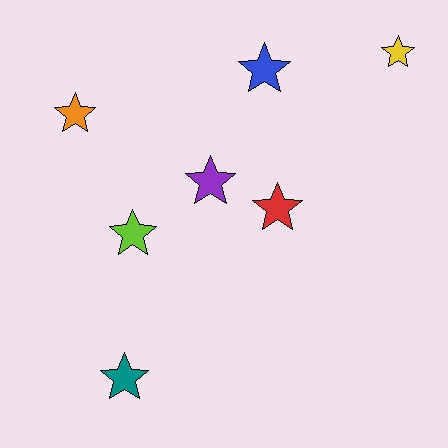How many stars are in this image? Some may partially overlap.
There are 7 stars.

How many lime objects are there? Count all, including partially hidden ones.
There is 1 lime object.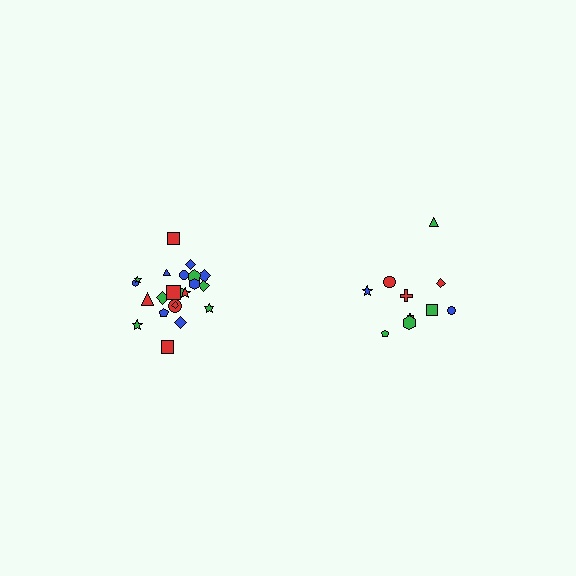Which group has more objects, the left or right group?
The left group.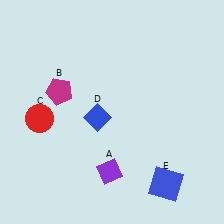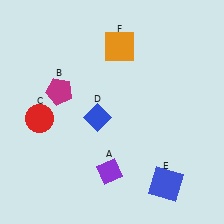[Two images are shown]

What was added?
An orange square (F) was added in Image 2.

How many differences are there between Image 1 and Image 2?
There is 1 difference between the two images.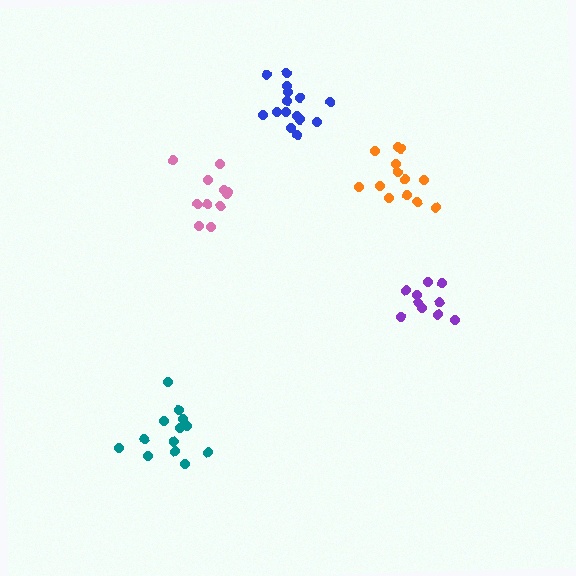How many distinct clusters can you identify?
There are 5 distinct clusters.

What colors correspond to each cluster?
The clusters are colored: blue, teal, orange, purple, pink.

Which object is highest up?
The blue cluster is topmost.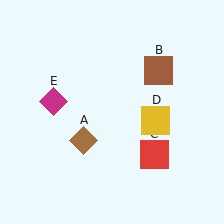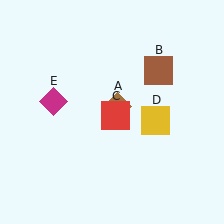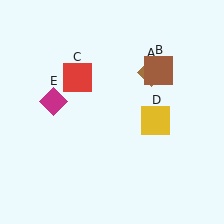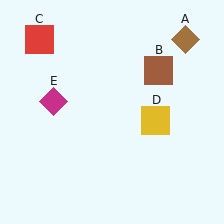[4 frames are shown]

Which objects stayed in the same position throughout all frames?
Brown square (object B) and yellow square (object D) and magenta diamond (object E) remained stationary.